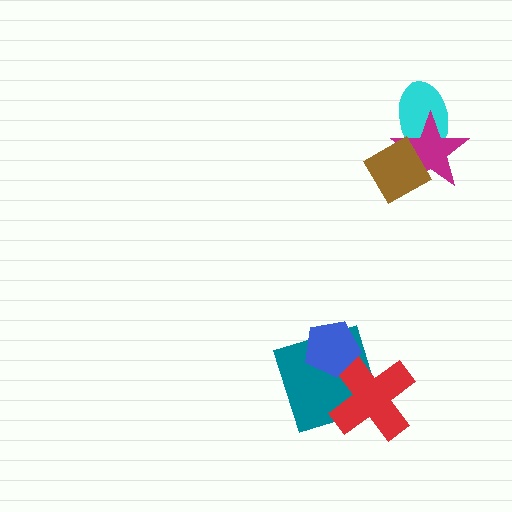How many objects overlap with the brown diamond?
2 objects overlap with the brown diamond.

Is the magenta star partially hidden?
Yes, it is partially covered by another shape.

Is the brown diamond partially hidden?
No, no other shape covers it.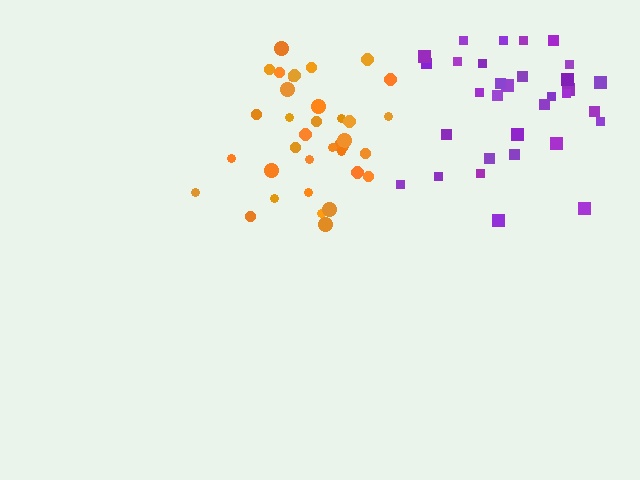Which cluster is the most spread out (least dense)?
Purple.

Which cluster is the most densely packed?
Orange.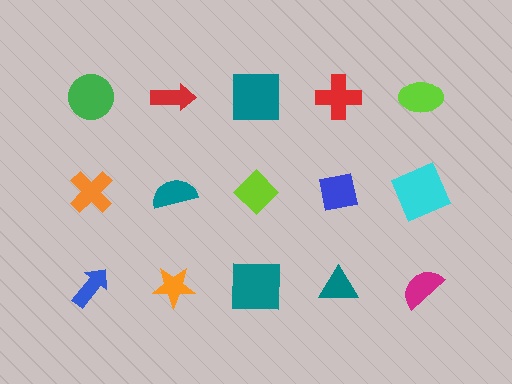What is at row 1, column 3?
A teal square.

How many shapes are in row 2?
5 shapes.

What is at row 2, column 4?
A blue square.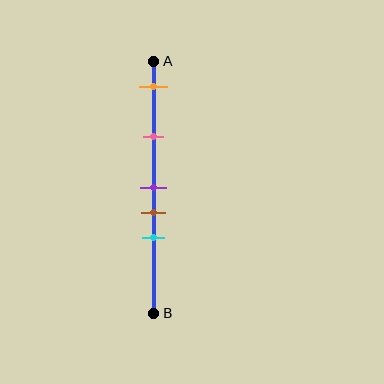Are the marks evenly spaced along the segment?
No, the marks are not evenly spaced.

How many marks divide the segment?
There are 5 marks dividing the segment.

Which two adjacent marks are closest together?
The purple and brown marks are the closest adjacent pair.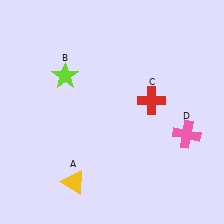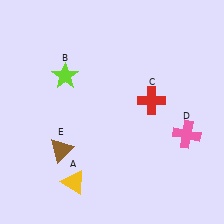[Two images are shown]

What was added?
A brown triangle (E) was added in Image 2.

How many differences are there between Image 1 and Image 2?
There is 1 difference between the two images.